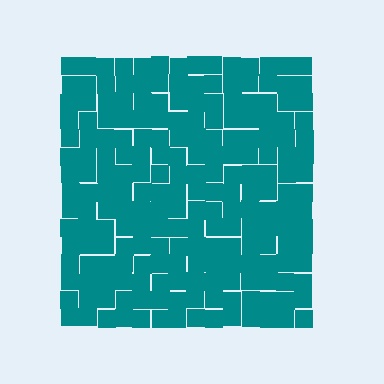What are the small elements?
The small elements are squares.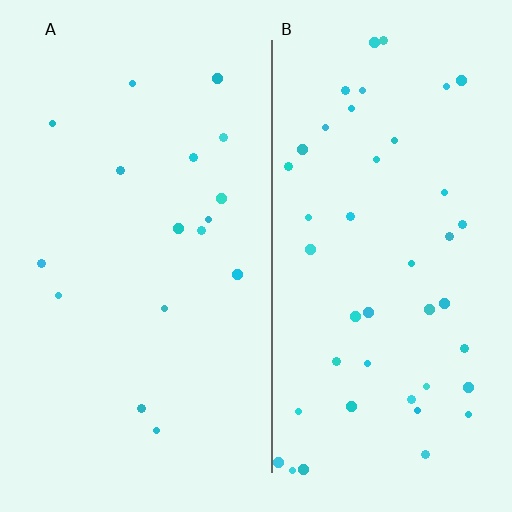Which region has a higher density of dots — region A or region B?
B (the right).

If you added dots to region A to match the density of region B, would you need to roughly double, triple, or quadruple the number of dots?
Approximately triple.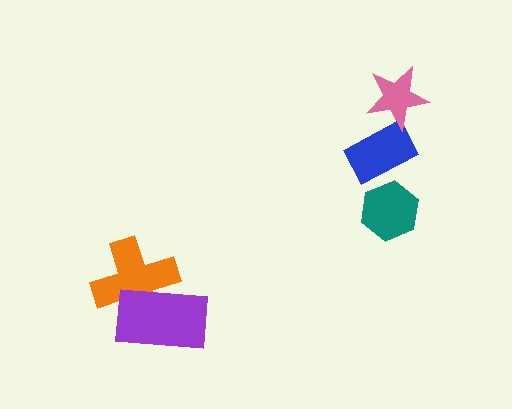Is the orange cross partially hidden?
Yes, it is partially covered by another shape.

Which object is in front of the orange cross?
The purple rectangle is in front of the orange cross.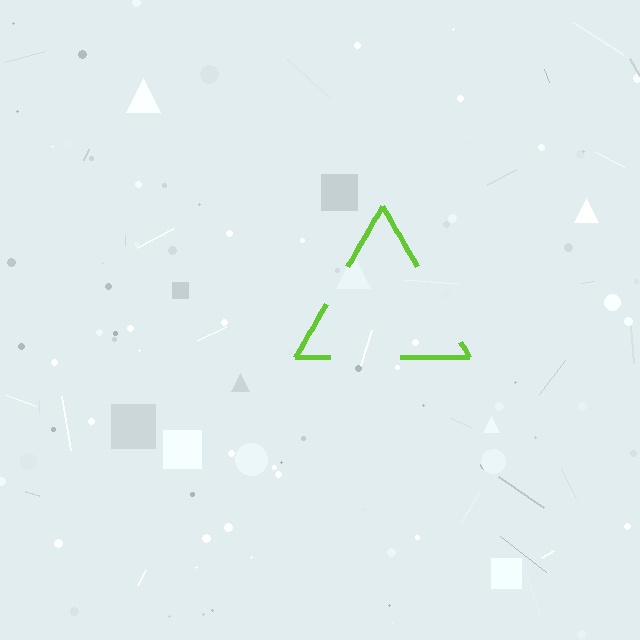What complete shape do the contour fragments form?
The contour fragments form a triangle.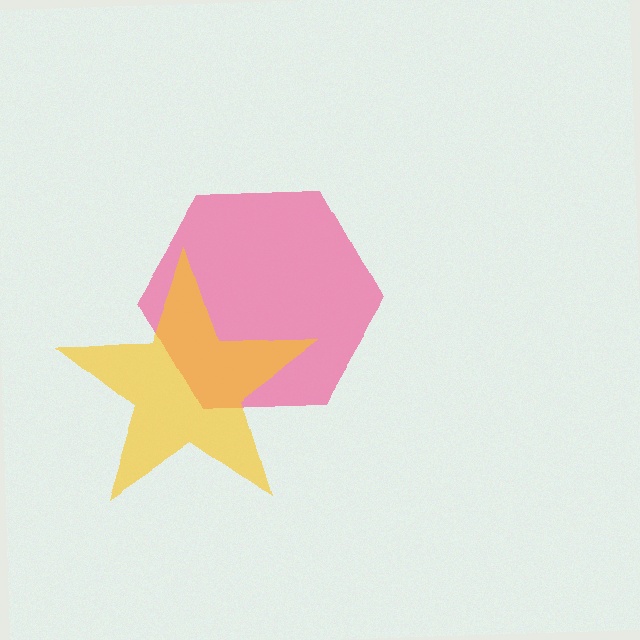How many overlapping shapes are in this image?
There are 2 overlapping shapes in the image.